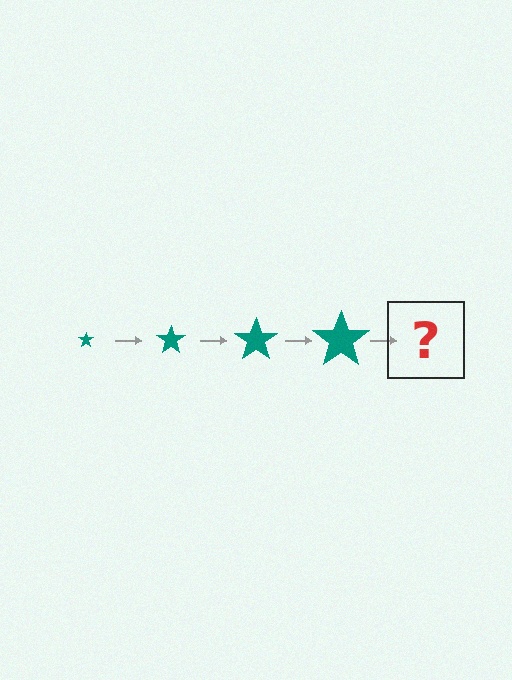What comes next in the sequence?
The next element should be a teal star, larger than the previous one.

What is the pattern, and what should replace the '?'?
The pattern is that the star gets progressively larger each step. The '?' should be a teal star, larger than the previous one.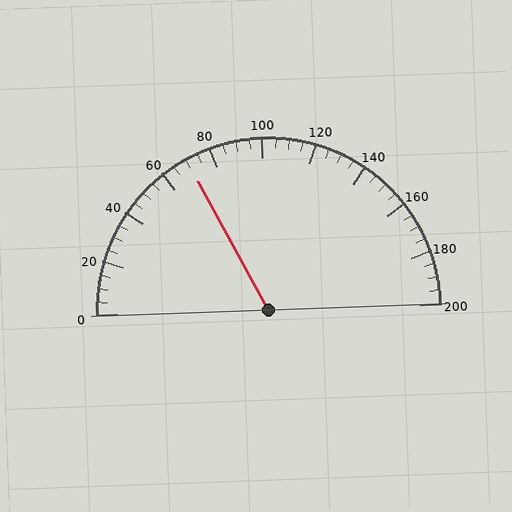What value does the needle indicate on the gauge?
The needle indicates approximately 70.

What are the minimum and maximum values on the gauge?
The gauge ranges from 0 to 200.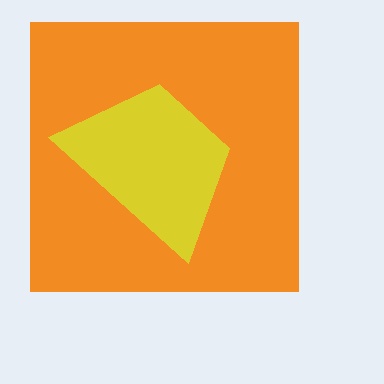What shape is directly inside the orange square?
The yellow trapezoid.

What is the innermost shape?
The yellow trapezoid.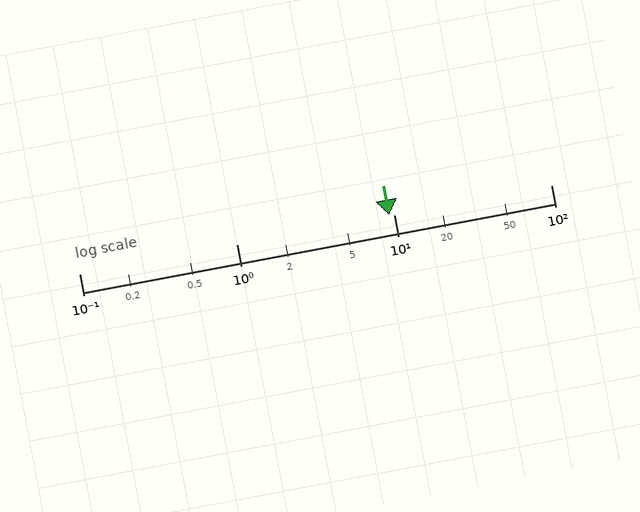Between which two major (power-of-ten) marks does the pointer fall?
The pointer is between 1 and 10.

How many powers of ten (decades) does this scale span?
The scale spans 3 decades, from 0.1 to 100.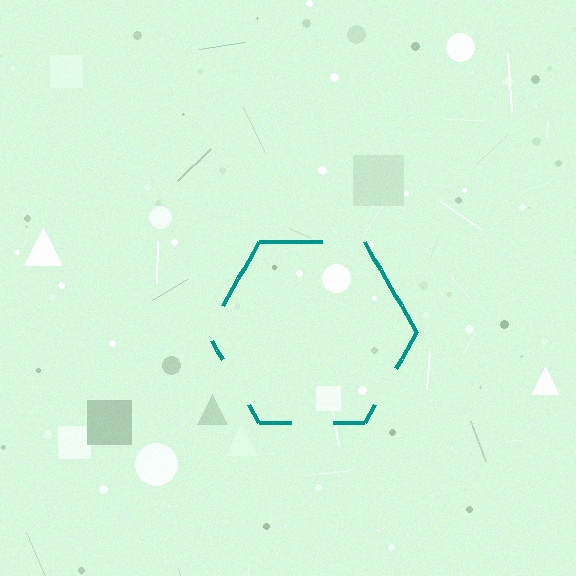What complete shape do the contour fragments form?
The contour fragments form a hexagon.